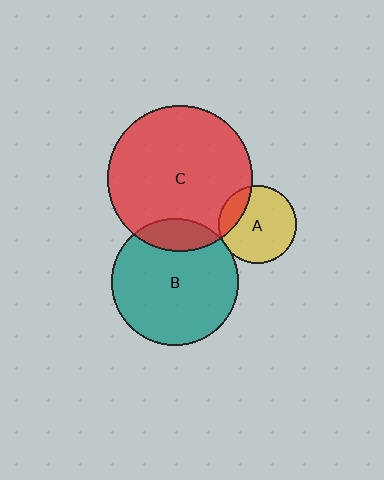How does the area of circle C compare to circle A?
Approximately 3.5 times.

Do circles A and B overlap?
Yes.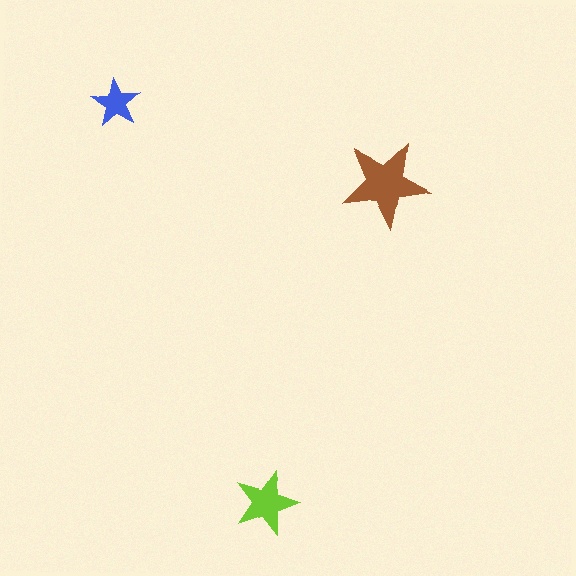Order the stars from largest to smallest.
the brown one, the lime one, the blue one.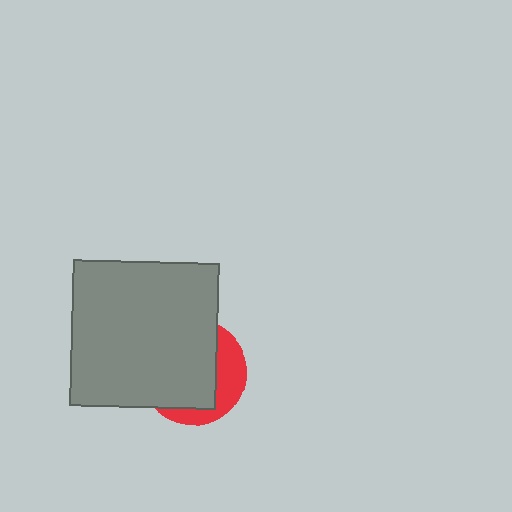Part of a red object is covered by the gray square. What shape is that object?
It is a circle.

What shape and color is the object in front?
The object in front is a gray square.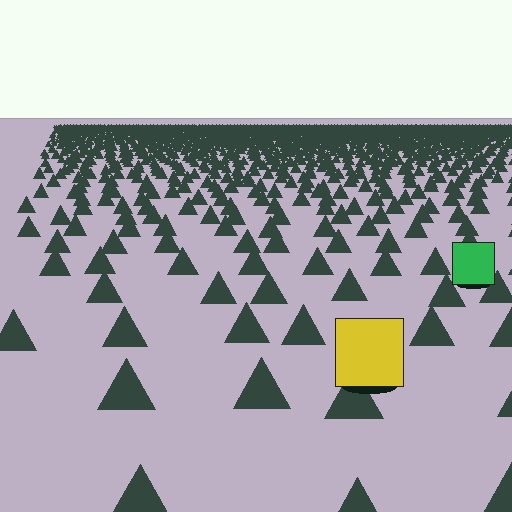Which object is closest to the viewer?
The yellow square is closest. The texture marks near it are larger and more spread out.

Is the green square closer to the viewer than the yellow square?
No. The yellow square is closer — you can tell from the texture gradient: the ground texture is coarser near it.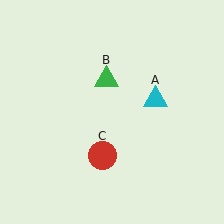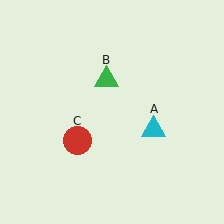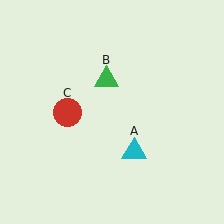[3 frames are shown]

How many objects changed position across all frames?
2 objects changed position: cyan triangle (object A), red circle (object C).